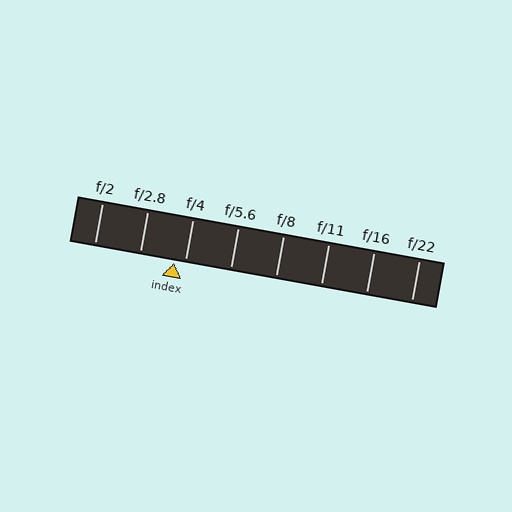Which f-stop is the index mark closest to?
The index mark is closest to f/4.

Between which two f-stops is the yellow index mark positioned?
The index mark is between f/2.8 and f/4.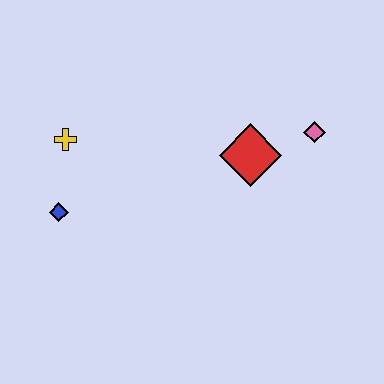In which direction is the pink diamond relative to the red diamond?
The pink diamond is to the right of the red diamond.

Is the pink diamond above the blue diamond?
Yes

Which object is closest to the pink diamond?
The red diamond is closest to the pink diamond.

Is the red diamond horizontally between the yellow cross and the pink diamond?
Yes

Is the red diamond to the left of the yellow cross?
No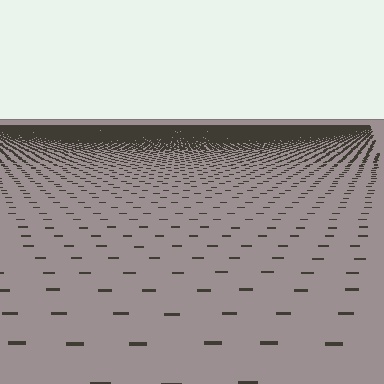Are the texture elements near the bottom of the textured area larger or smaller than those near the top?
Larger. Near the bottom, elements are closer to the viewer and appear at a bigger on-screen size.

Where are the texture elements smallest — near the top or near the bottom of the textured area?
Near the top.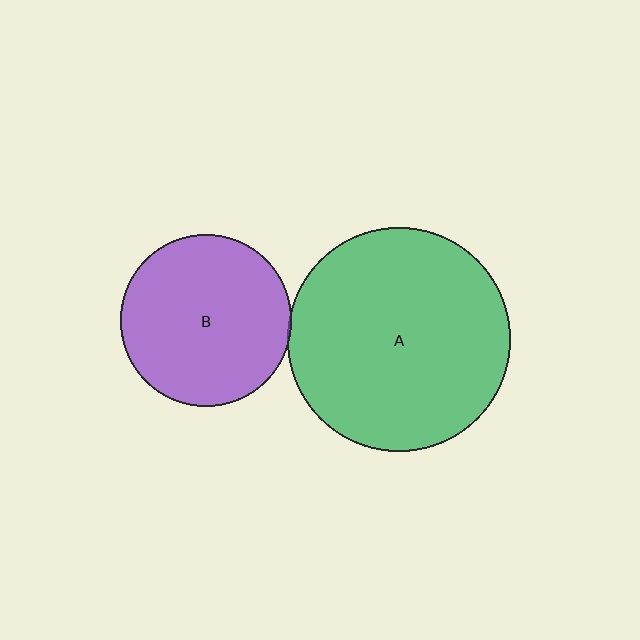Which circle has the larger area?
Circle A (green).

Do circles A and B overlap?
Yes.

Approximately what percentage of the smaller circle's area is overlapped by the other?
Approximately 5%.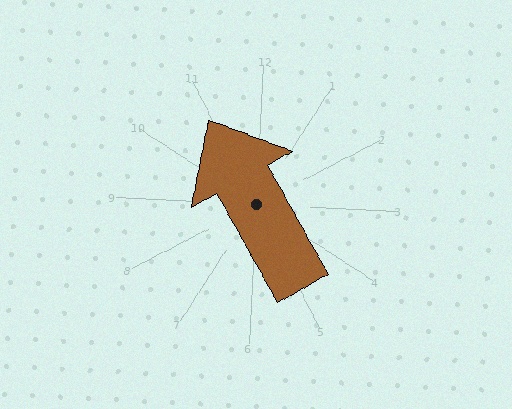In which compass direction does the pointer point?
Northwest.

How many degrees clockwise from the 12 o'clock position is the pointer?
Approximately 328 degrees.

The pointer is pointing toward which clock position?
Roughly 11 o'clock.